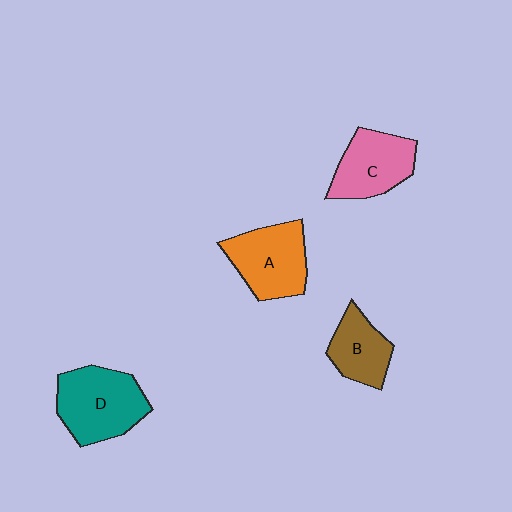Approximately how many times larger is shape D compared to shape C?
Approximately 1.2 times.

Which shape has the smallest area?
Shape B (brown).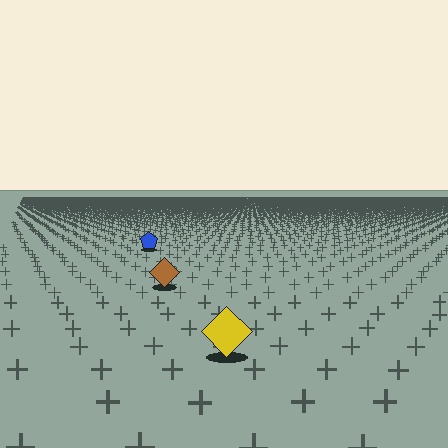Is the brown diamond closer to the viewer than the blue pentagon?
Yes. The brown diamond is closer — you can tell from the texture gradient: the ground texture is coarser near it.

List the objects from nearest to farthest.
From nearest to farthest: the yellow diamond, the brown diamond, the blue pentagon.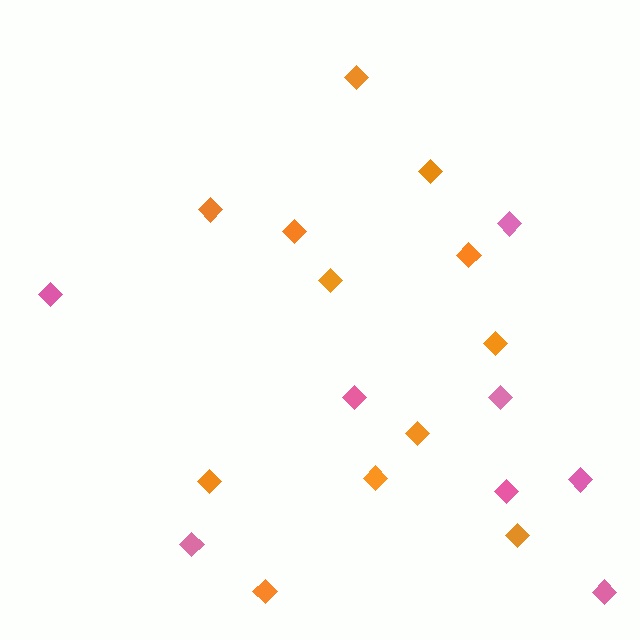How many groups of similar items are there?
There are 2 groups: one group of pink diamonds (8) and one group of orange diamonds (12).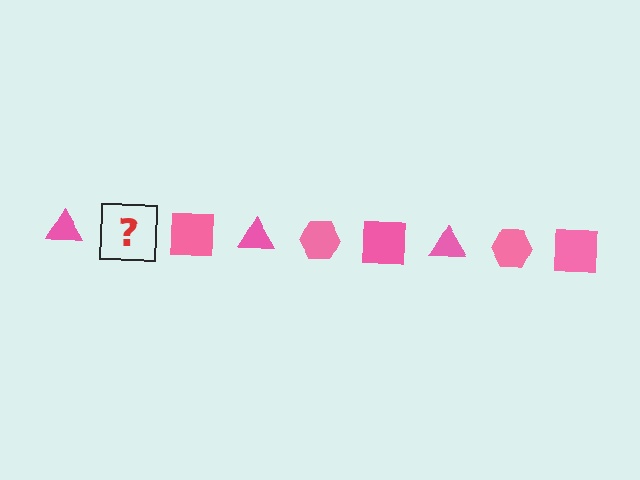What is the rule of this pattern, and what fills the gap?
The rule is that the pattern cycles through triangle, hexagon, square shapes in pink. The gap should be filled with a pink hexagon.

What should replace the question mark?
The question mark should be replaced with a pink hexagon.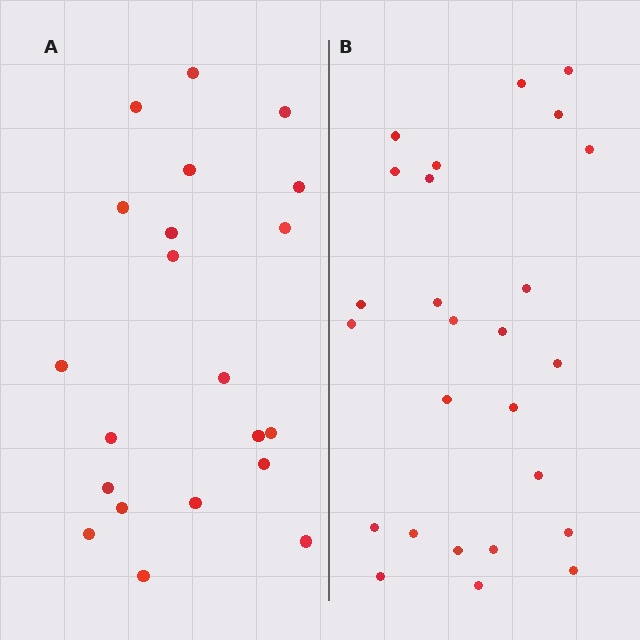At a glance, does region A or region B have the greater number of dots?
Region B (the right region) has more dots.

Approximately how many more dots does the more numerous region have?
Region B has about 5 more dots than region A.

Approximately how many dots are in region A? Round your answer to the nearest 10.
About 20 dots. (The exact count is 21, which rounds to 20.)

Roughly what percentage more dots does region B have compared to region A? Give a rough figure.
About 25% more.